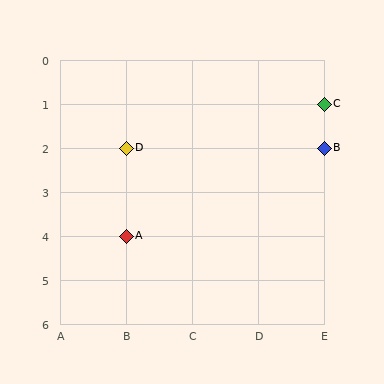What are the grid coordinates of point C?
Point C is at grid coordinates (E, 1).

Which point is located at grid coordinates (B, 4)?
Point A is at (B, 4).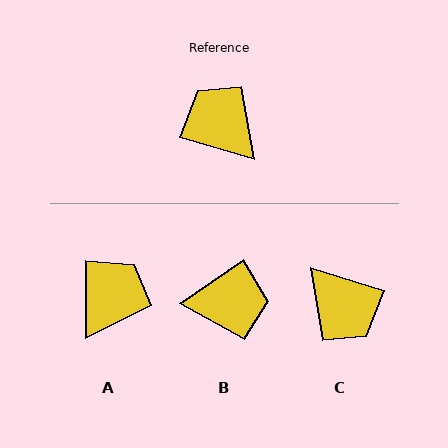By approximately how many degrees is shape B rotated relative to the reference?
Approximately 129 degrees clockwise.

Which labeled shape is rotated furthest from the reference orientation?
C, about 179 degrees away.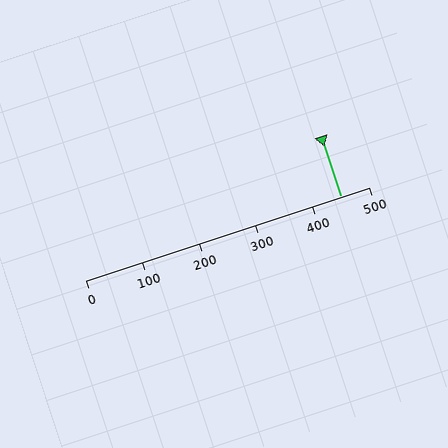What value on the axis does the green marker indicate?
The marker indicates approximately 450.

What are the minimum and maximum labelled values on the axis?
The axis runs from 0 to 500.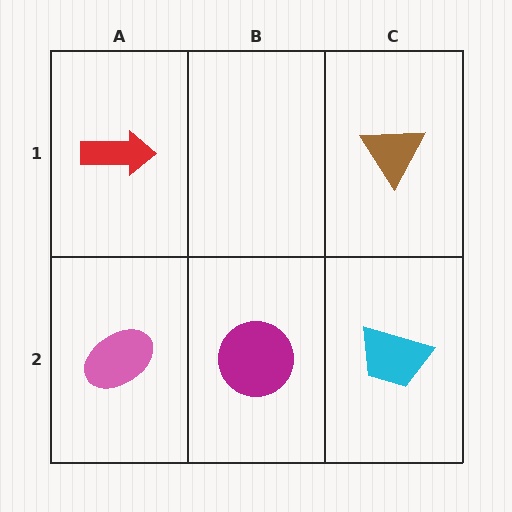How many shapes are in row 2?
3 shapes.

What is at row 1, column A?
A red arrow.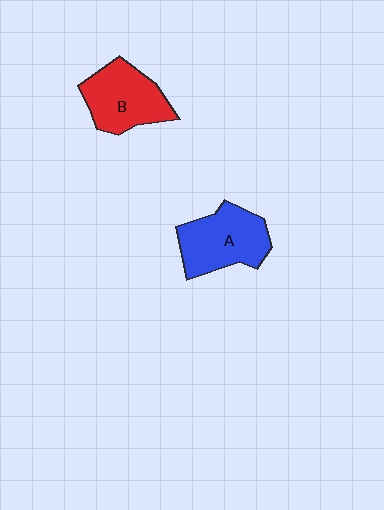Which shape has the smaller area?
Shape B (red).